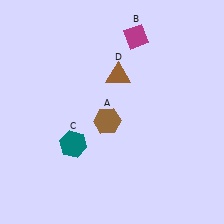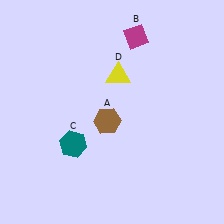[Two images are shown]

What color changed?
The triangle (D) changed from brown in Image 1 to yellow in Image 2.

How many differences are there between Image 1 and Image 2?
There is 1 difference between the two images.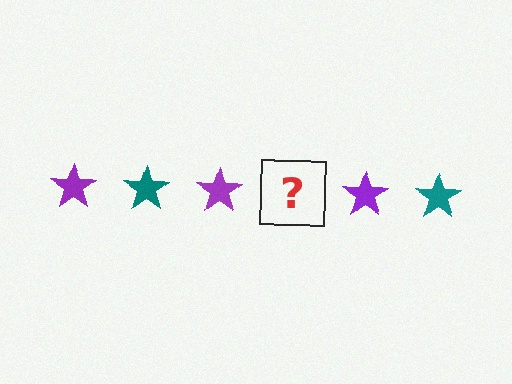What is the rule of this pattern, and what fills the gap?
The rule is that the pattern cycles through purple, teal stars. The gap should be filled with a teal star.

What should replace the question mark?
The question mark should be replaced with a teal star.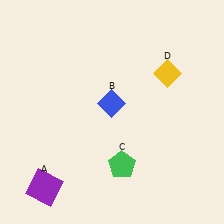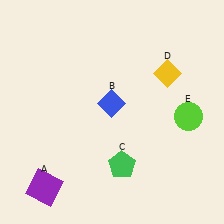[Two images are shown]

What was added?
A lime circle (E) was added in Image 2.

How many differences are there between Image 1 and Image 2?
There is 1 difference between the two images.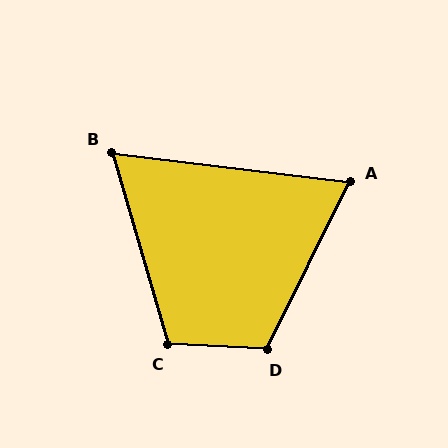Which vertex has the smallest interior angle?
B, at approximately 67 degrees.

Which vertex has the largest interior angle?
D, at approximately 113 degrees.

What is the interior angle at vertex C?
Approximately 109 degrees (obtuse).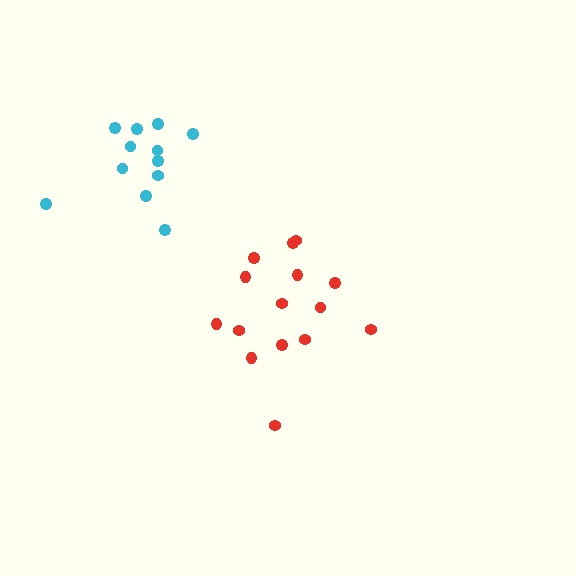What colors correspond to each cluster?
The clusters are colored: red, cyan.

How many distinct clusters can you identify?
There are 2 distinct clusters.